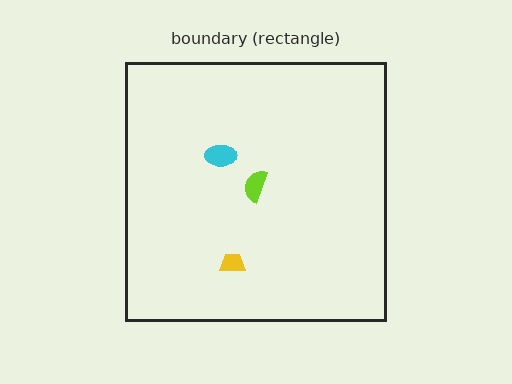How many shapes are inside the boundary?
3 inside, 0 outside.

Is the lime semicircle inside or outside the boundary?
Inside.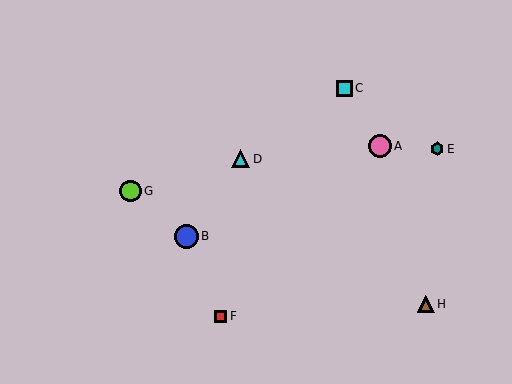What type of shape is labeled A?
Shape A is a pink circle.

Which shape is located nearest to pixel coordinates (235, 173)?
The cyan triangle (labeled D) at (241, 159) is nearest to that location.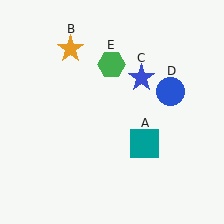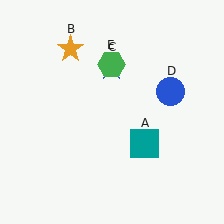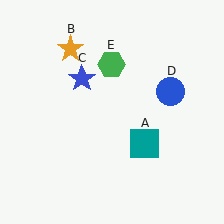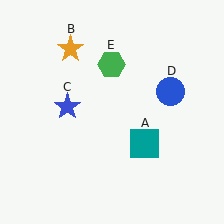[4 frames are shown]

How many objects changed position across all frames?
1 object changed position: blue star (object C).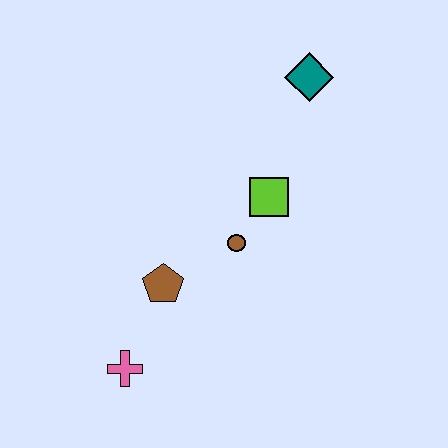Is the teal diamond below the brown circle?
No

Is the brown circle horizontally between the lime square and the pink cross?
Yes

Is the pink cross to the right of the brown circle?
No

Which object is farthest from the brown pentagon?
The teal diamond is farthest from the brown pentagon.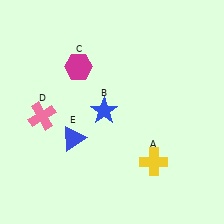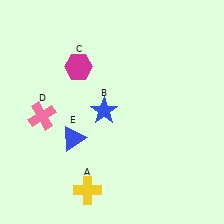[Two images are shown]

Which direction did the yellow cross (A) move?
The yellow cross (A) moved left.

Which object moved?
The yellow cross (A) moved left.